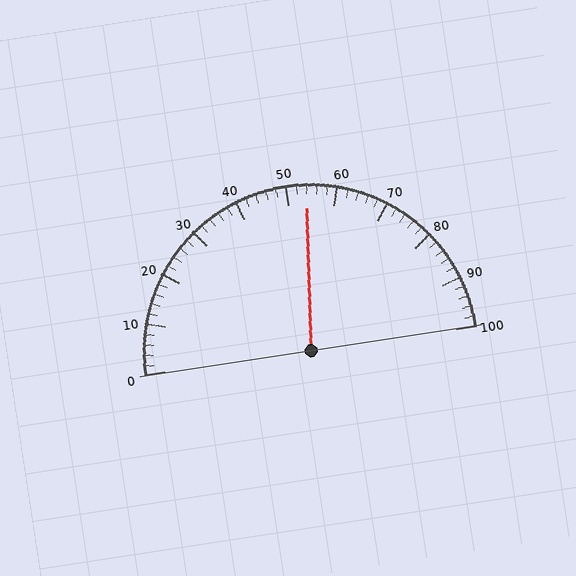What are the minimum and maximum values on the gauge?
The gauge ranges from 0 to 100.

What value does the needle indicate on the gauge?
The needle indicates approximately 54.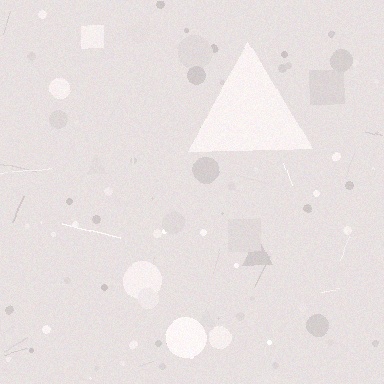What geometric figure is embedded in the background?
A triangle is embedded in the background.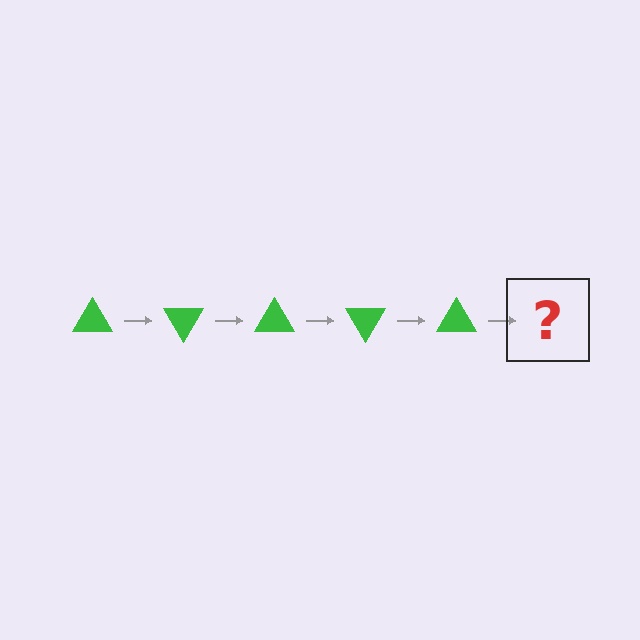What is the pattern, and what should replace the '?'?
The pattern is that the triangle rotates 60 degrees each step. The '?' should be a green triangle rotated 300 degrees.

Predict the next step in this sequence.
The next step is a green triangle rotated 300 degrees.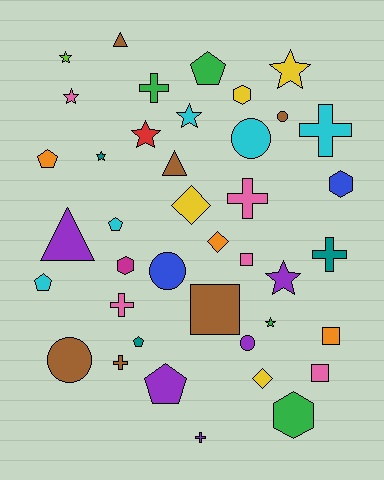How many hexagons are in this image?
There are 4 hexagons.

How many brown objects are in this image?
There are 6 brown objects.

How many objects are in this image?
There are 40 objects.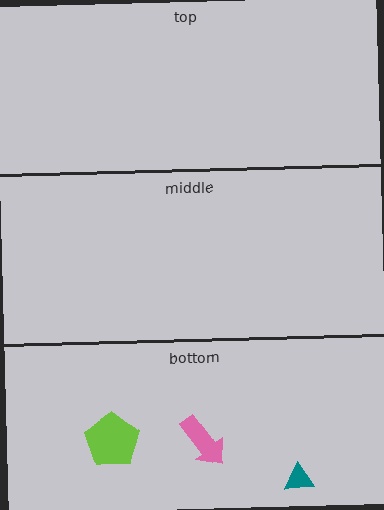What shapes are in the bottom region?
The lime pentagon, the teal triangle, the pink arrow.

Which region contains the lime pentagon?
The bottom region.